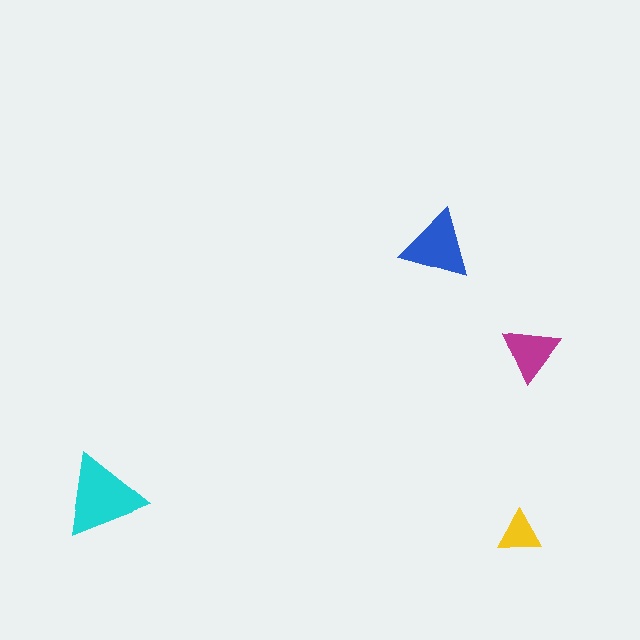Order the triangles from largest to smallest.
the cyan one, the blue one, the magenta one, the yellow one.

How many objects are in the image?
There are 4 objects in the image.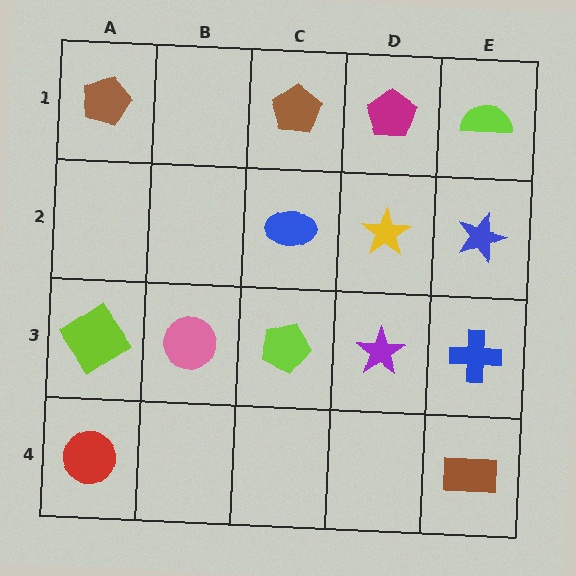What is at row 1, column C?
A brown pentagon.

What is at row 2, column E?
A blue star.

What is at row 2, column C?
A blue ellipse.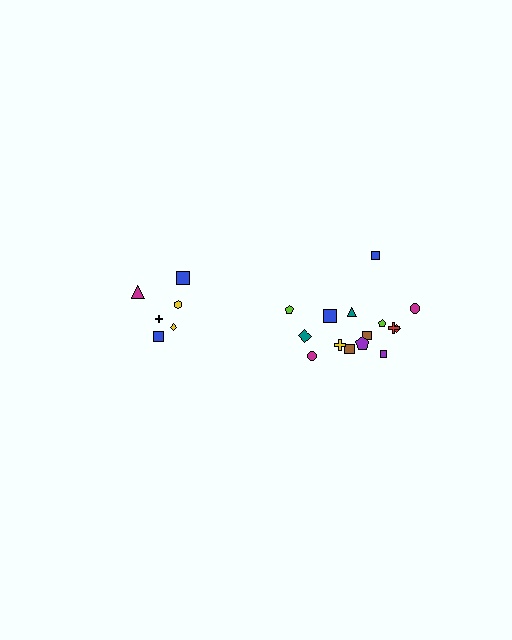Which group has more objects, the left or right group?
The right group.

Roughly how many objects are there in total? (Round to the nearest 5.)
Roughly 20 objects in total.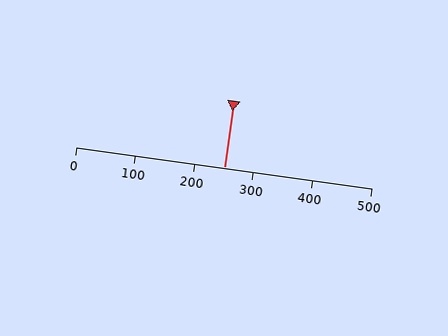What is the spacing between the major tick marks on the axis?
The major ticks are spaced 100 apart.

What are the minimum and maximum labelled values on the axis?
The axis runs from 0 to 500.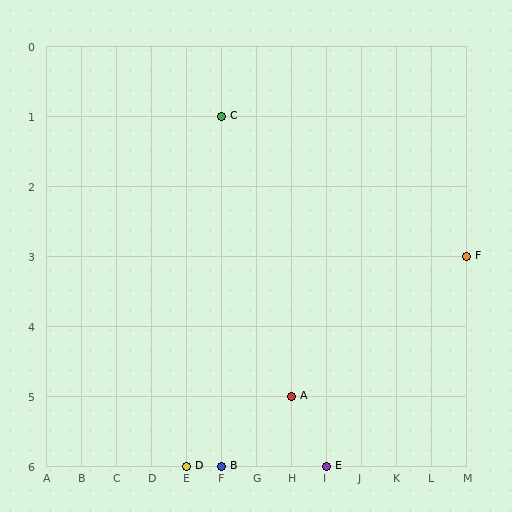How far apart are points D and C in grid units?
Points D and C are 1 column and 5 rows apart (about 5.1 grid units diagonally).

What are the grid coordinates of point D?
Point D is at grid coordinates (E, 6).